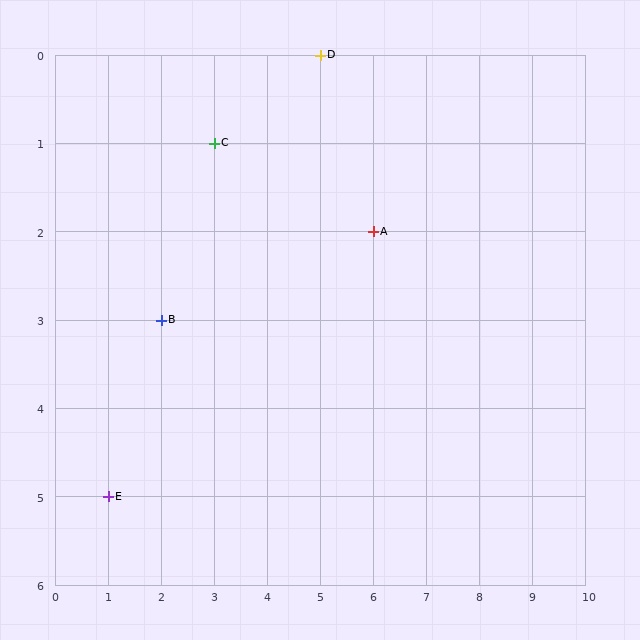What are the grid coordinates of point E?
Point E is at grid coordinates (1, 5).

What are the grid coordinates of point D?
Point D is at grid coordinates (5, 0).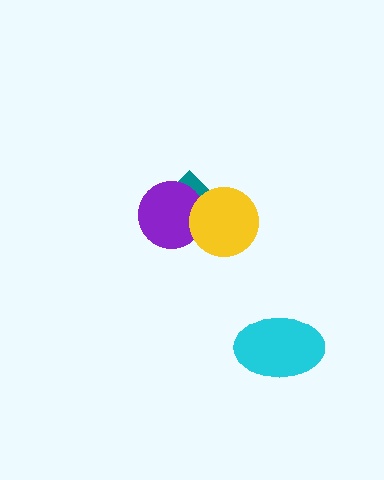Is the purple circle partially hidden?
Yes, it is partially covered by another shape.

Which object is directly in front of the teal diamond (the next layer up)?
The purple circle is directly in front of the teal diamond.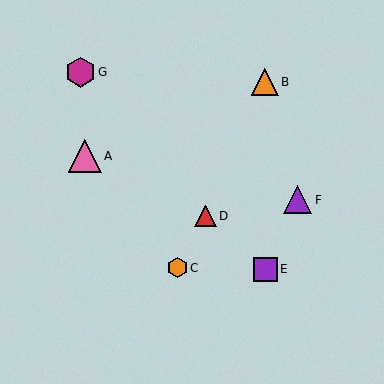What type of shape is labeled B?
Shape B is an orange triangle.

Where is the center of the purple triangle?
The center of the purple triangle is at (298, 200).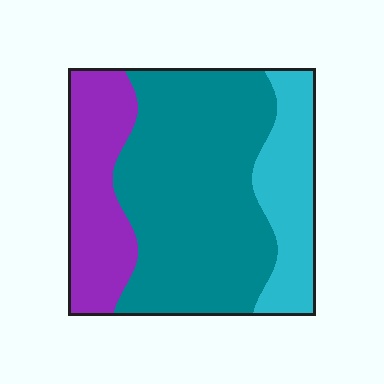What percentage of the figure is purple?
Purple takes up about one quarter (1/4) of the figure.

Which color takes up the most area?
Teal, at roughly 55%.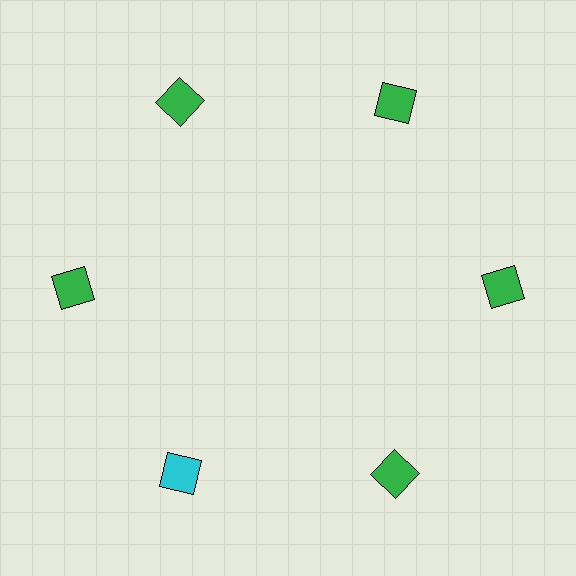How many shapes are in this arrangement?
There are 6 shapes arranged in a ring pattern.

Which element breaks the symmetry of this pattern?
The cyan square at roughly the 7 o'clock position breaks the symmetry. All other shapes are green squares.